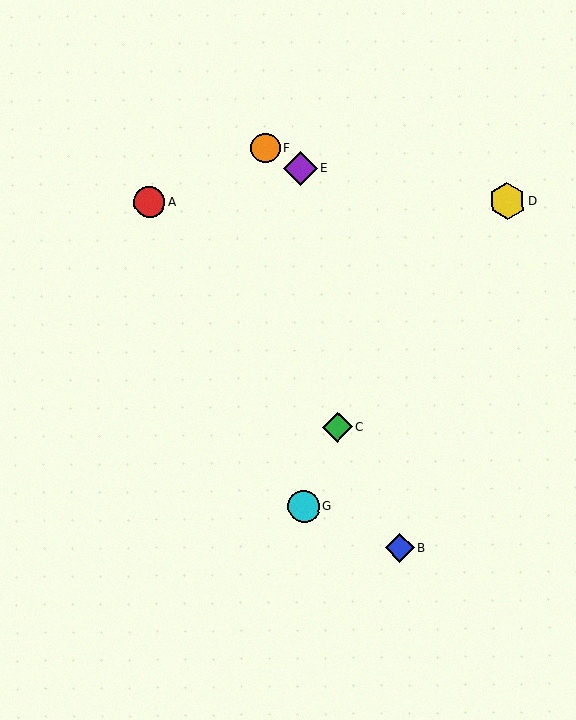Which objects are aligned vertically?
Objects E, G are aligned vertically.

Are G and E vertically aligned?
Yes, both are at x≈304.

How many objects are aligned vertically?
2 objects (E, G) are aligned vertically.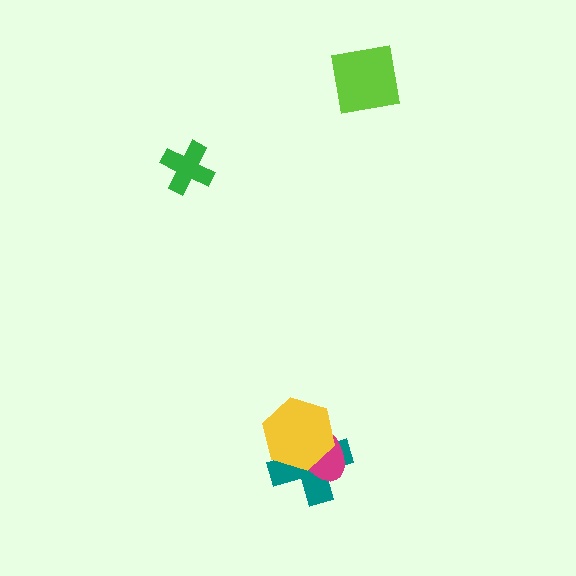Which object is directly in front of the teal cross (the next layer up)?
The magenta ellipse is directly in front of the teal cross.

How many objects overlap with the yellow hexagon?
2 objects overlap with the yellow hexagon.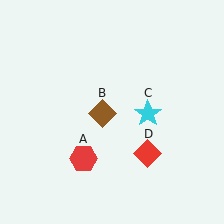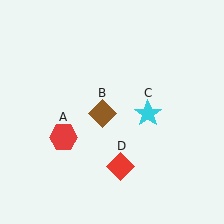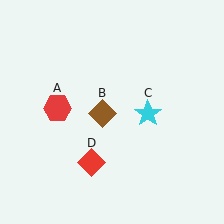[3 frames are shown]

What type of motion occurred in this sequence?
The red hexagon (object A), red diamond (object D) rotated clockwise around the center of the scene.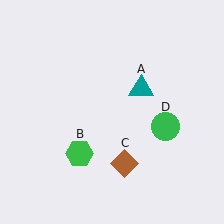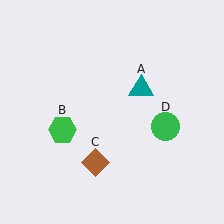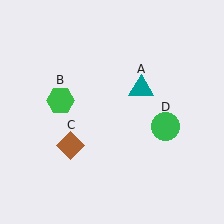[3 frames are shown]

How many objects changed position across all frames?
2 objects changed position: green hexagon (object B), brown diamond (object C).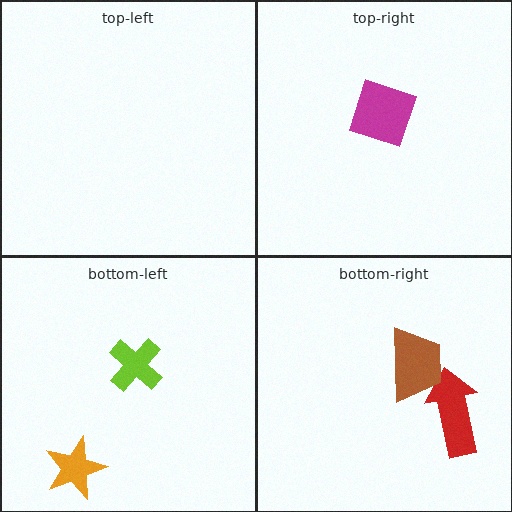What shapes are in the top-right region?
The magenta diamond.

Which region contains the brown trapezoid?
The bottom-right region.